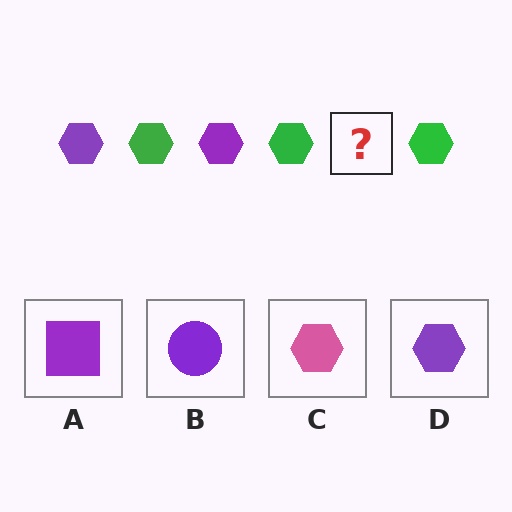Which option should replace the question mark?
Option D.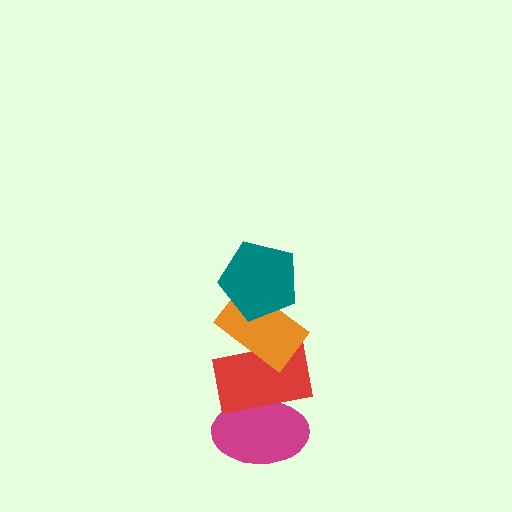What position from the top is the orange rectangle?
The orange rectangle is 2nd from the top.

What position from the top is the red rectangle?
The red rectangle is 3rd from the top.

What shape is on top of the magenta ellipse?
The red rectangle is on top of the magenta ellipse.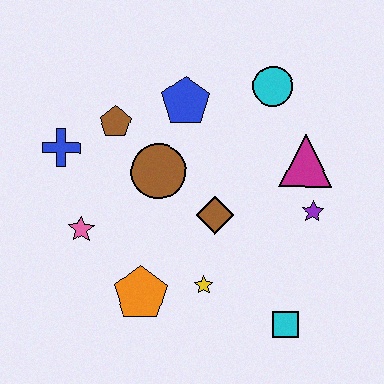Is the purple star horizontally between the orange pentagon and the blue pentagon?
No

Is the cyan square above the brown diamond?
No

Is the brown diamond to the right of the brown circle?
Yes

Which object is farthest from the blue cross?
The cyan square is farthest from the blue cross.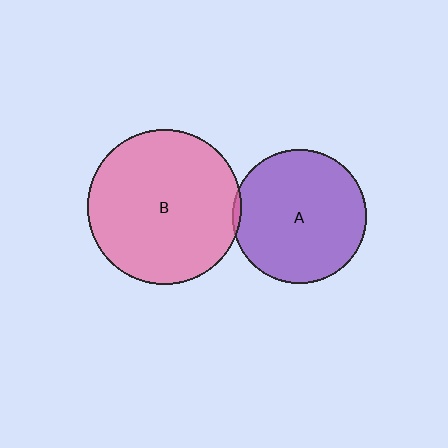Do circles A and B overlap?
Yes.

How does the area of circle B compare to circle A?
Approximately 1.3 times.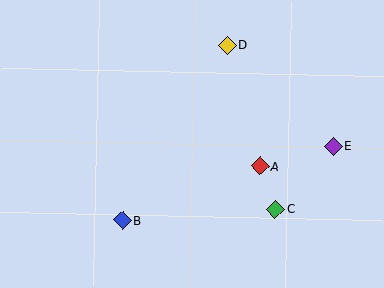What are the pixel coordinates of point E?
Point E is at (333, 147).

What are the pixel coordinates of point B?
Point B is at (123, 220).